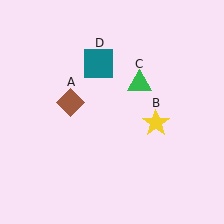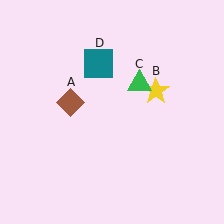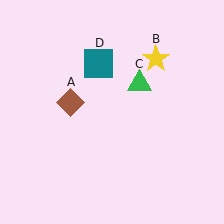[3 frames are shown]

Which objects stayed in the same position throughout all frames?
Brown diamond (object A) and green triangle (object C) and teal square (object D) remained stationary.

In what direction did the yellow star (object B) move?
The yellow star (object B) moved up.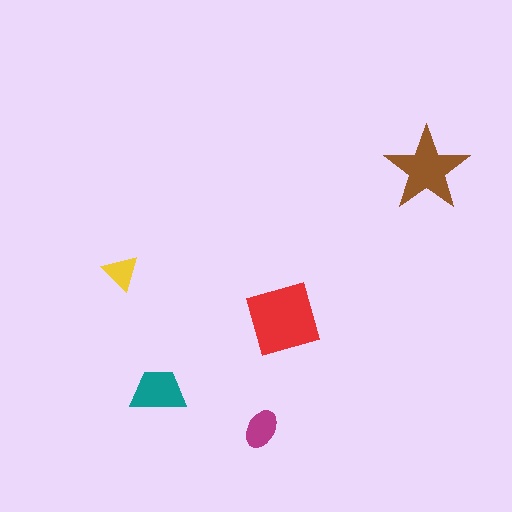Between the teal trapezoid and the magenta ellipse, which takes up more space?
The teal trapezoid.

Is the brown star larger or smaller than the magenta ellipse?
Larger.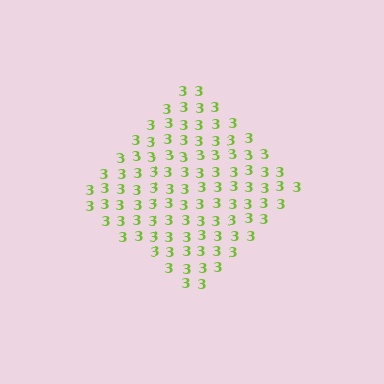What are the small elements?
The small elements are digit 3's.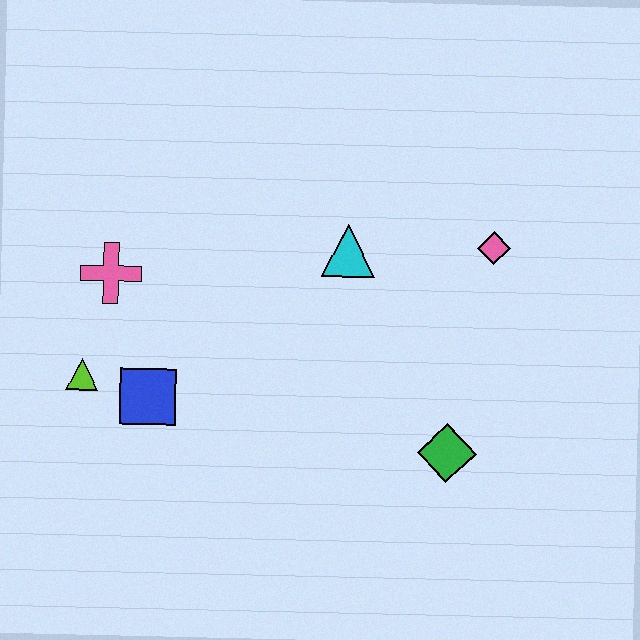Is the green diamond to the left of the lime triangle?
No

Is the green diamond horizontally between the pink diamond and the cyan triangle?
Yes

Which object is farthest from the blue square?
The pink diamond is farthest from the blue square.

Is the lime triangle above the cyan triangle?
No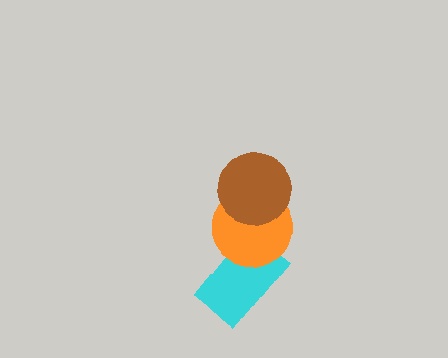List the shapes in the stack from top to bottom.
From top to bottom: the brown circle, the orange circle, the cyan rectangle.